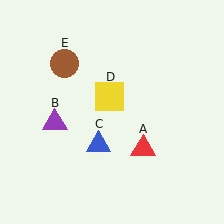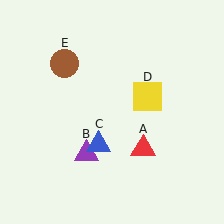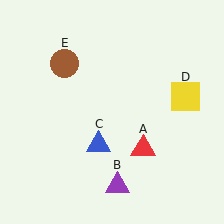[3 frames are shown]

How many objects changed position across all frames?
2 objects changed position: purple triangle (object B), yellow square (object D).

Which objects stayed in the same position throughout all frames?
Red triangle (object A) and blue triangle (object C) and brown circle (object E) remained stationary.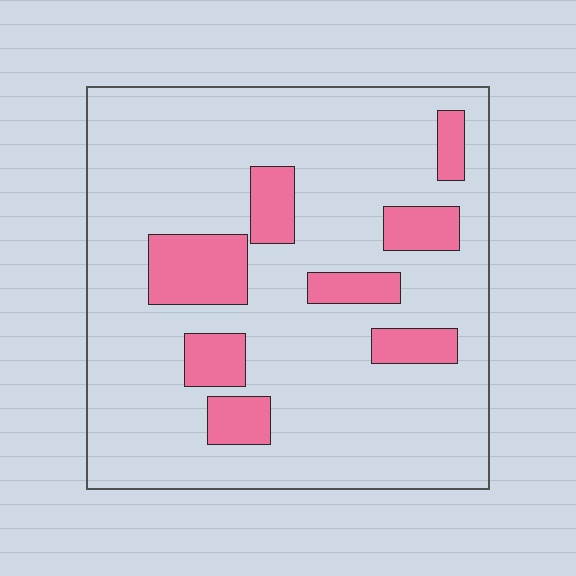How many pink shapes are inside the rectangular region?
8.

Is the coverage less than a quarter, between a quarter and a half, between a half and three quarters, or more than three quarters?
Less than a quarter.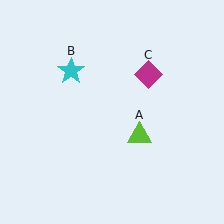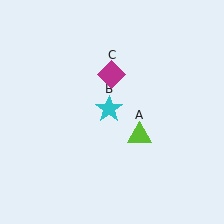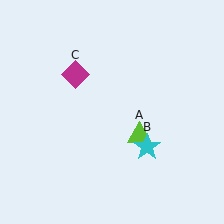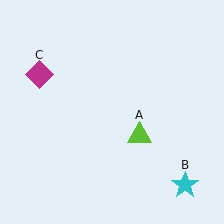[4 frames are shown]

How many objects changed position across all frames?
2 objects changed position: cyan star (object B), magenta diamond (object C).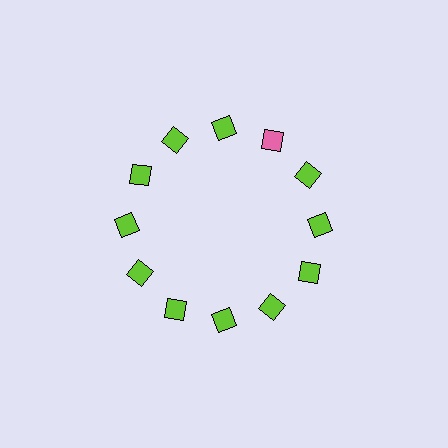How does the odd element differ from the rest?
It has a different color: pink instead of lime.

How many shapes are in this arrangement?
There are 12 shapes arranged in a ring pattern.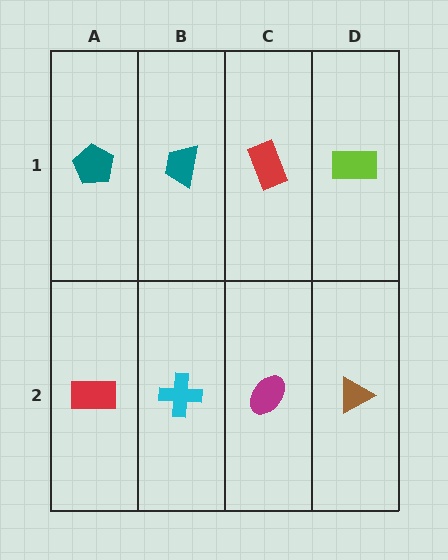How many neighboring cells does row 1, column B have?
3.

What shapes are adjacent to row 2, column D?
A lime rectangle (row 1, column D), a magenta ellipse (row 2, column C).